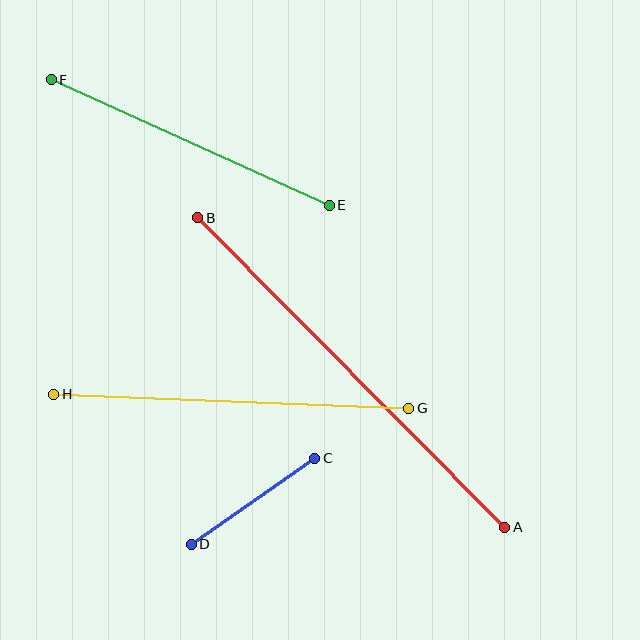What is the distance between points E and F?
The distance is approximately 305 pixels.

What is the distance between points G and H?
The distance is approximately 355 pixels.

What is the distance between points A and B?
The distance is approximately 436 pixels.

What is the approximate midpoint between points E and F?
The midpoint is at approximately (190, 143) pixels.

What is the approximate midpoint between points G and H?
The midpoint is at approximately (231, 401) pixels.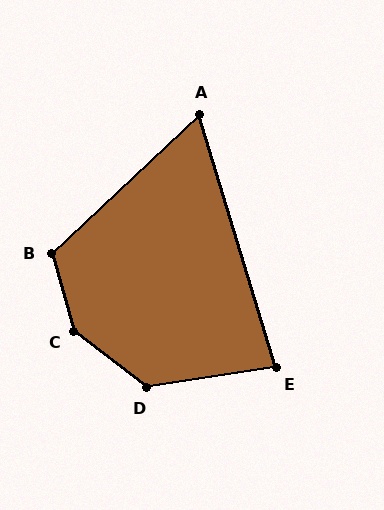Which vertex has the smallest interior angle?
A, at approximately 64 degrees.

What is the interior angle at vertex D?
Approximately 133 degrees (obtuse).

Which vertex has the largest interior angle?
C, at approximately 144 degrees.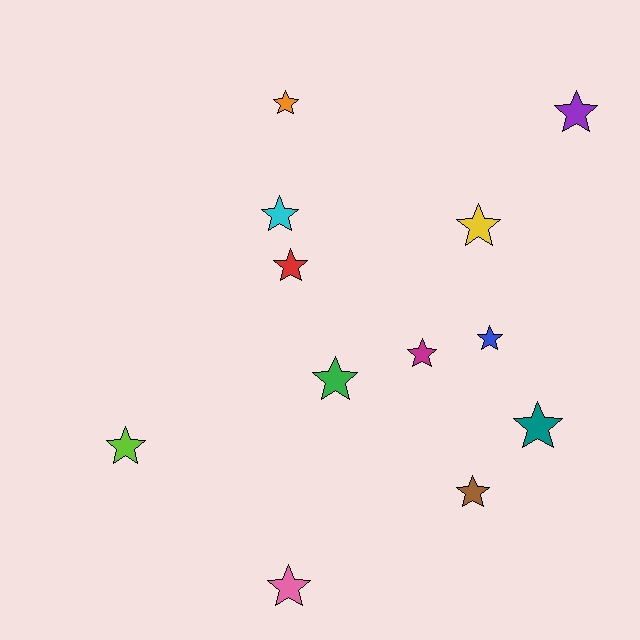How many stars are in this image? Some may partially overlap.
There are 12 stars.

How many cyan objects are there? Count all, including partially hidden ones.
There is 1 cyan object.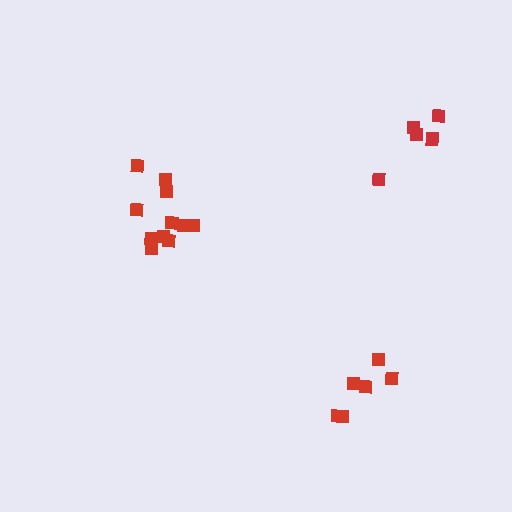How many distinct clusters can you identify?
There are 3 distinct clusters.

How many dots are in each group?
Group 1: 6 dots, Group 2: 11 dots, Group 3: 5 dots (22 total).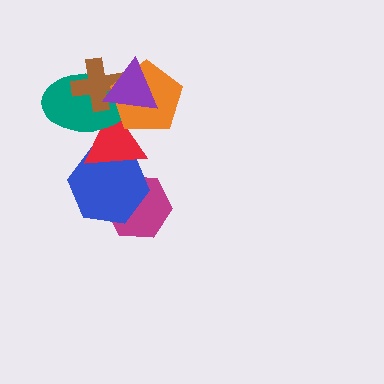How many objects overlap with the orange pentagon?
4 objects overlap with the orange pentagon.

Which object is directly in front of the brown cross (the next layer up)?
The orange pentagon is directly in front of the brown cross.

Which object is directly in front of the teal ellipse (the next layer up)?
The brown cross is directly in front of the teal ellipse.